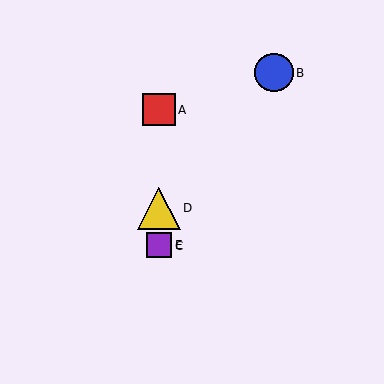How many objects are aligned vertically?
4 objects (A, C, D, E) are aligned vertically.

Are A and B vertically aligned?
No, A is at x≈159 and B is at x≈274.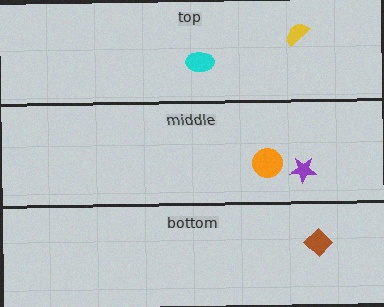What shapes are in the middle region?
The purple star, the orange circle.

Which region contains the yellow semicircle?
The top region.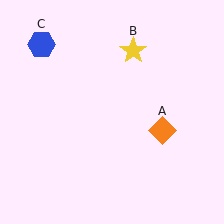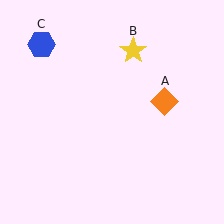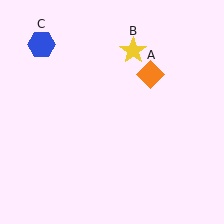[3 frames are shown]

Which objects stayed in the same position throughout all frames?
Yellow star (object B) and blue hexagon (object C) remained stationary.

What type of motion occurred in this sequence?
The orange diamond (object A) rotated counterclockwise around the center of the scene.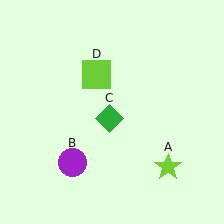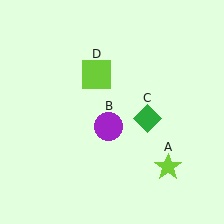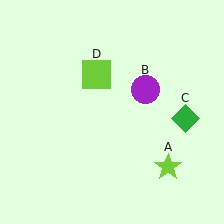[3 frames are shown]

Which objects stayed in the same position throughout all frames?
Lime star (object A) and lime square (object D) remained stationary.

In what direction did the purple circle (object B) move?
The purple circle (object B) moved up and to the right.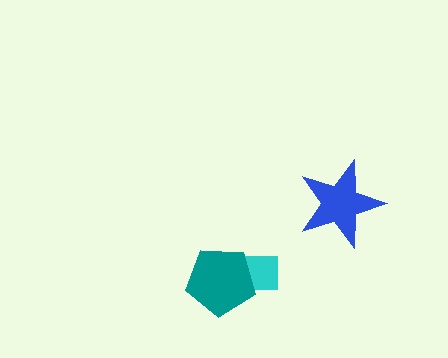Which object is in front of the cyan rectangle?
The teal pentagon is in front of the cyan rectangle.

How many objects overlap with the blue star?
0 objects overlap with the blue star.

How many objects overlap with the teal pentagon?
1 object overlaps with the teal pentagon.